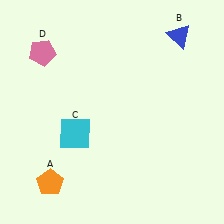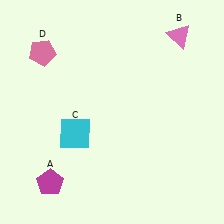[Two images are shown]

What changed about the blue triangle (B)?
In Image 1, B is blue. In Image 2, it changed to pink.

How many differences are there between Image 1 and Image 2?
There are 2 differences between the two images.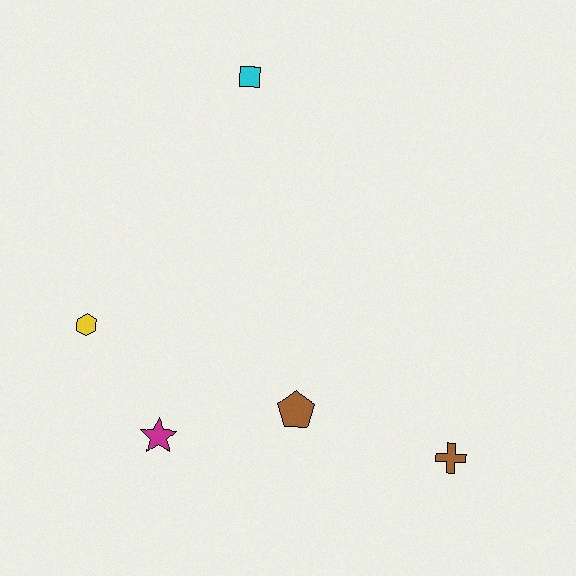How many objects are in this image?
There are 5 objects.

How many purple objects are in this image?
There are no purple objects.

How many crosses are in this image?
There is 1 cross.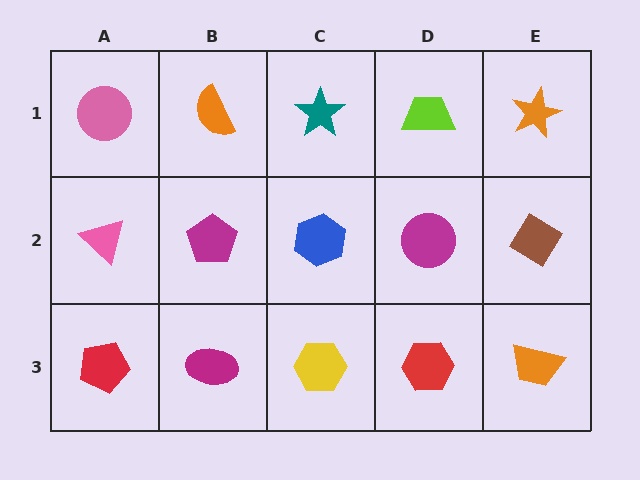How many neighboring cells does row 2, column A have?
3.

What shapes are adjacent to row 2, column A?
A pink circle (row 1, column A), a red pentagon (row 3, column A), a magenta pentagon (row 2, column B).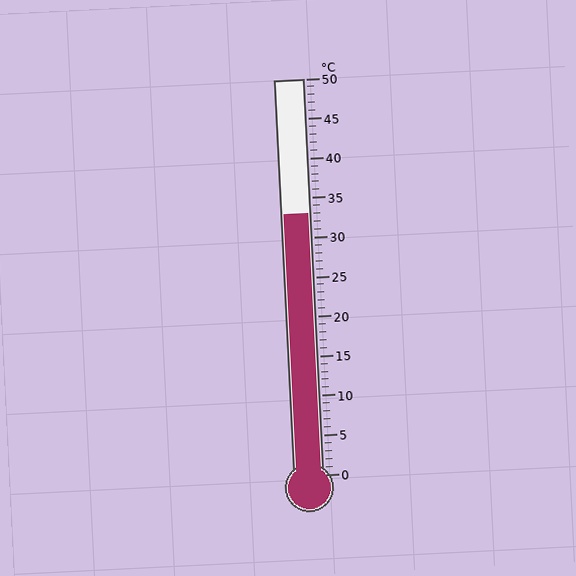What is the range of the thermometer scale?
The thermometer scale ranges from 0°C to 50°C.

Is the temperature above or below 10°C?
The temperature is above 10°C.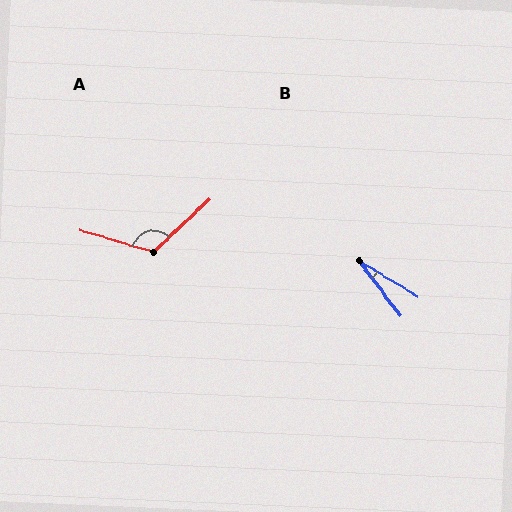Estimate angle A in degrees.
Approximately 121 degrees.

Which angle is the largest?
A, at approximately 121 degrees.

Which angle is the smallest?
B, at approximately 22 degrees.